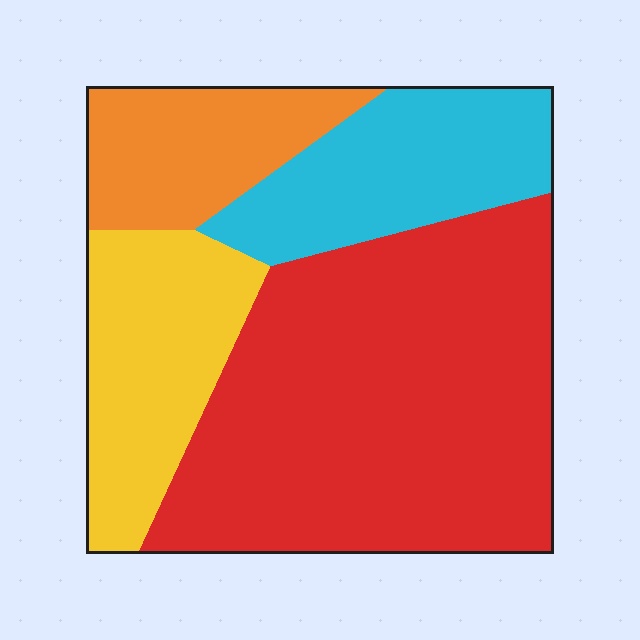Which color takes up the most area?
Red, at roughly 50%.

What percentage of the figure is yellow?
Yellow takes up between a sixth and a third of the figure.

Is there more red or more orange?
Red.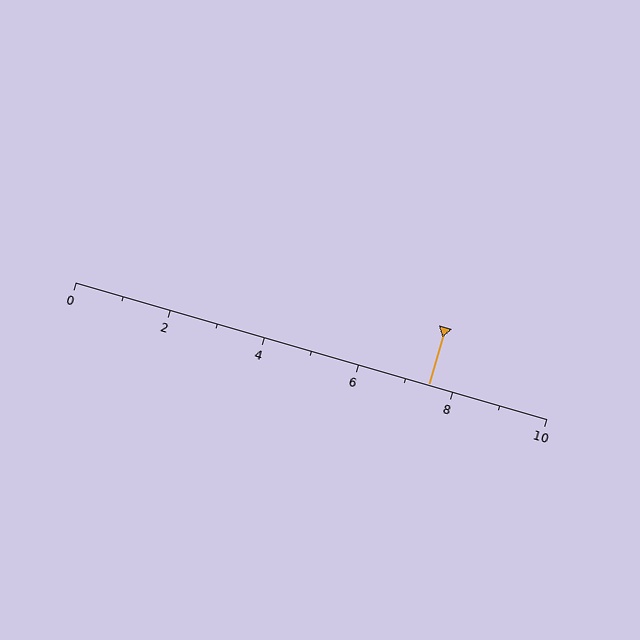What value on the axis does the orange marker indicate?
The marker indicates approximately 7.5.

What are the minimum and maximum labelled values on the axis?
The axis runs from 0 to 10.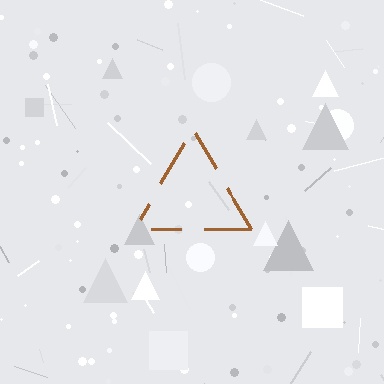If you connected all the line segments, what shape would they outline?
They would outline a triangle.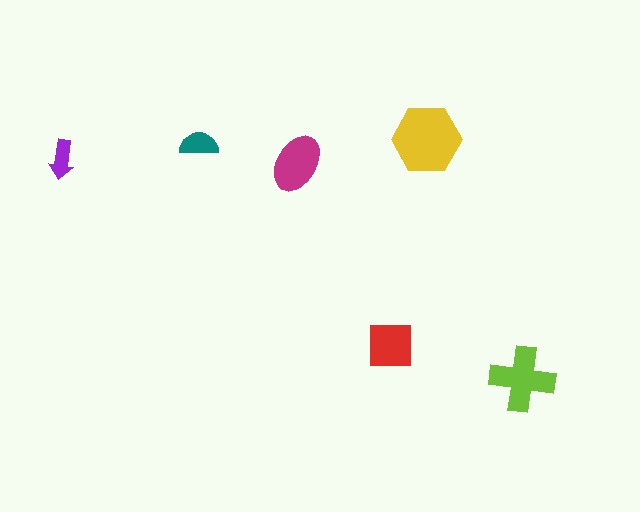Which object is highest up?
The yellow hexagon is topmost.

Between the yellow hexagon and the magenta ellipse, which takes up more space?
The yellow hexagon.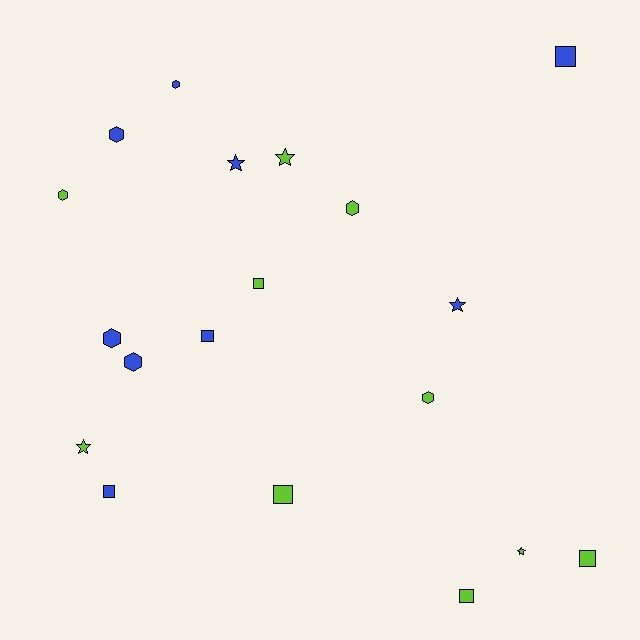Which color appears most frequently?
Lime, with 10 objects.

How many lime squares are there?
There are 4 lime squares.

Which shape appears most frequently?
Square, with 7 objects.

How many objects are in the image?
There are 19 objects.